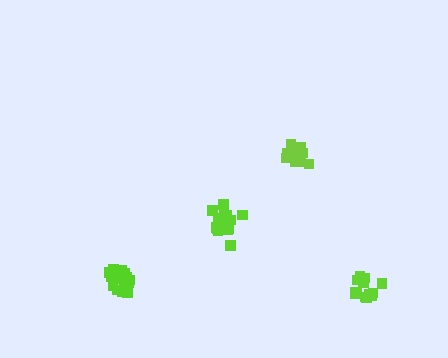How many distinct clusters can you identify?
There are 4 distinct clusters.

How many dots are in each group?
Group 1: 18 dots, Group 2: 18 dots, Group 3: 15 dots, Group 4: 13 dots (64 total).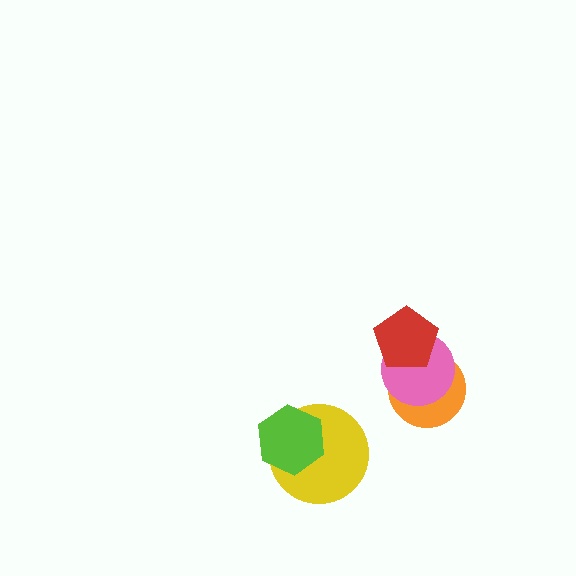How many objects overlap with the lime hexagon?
1 object overlaps with the lime hexagon.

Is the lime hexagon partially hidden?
No, no other shape covers it.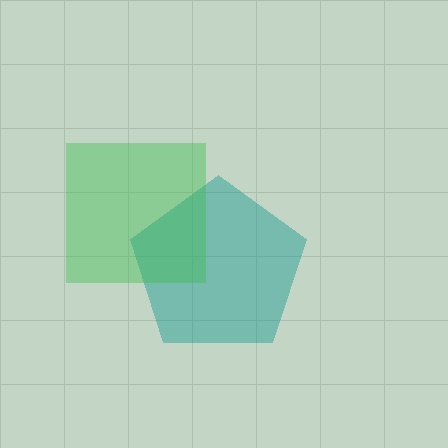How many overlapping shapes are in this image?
There are 2 overlapping shapes in the image.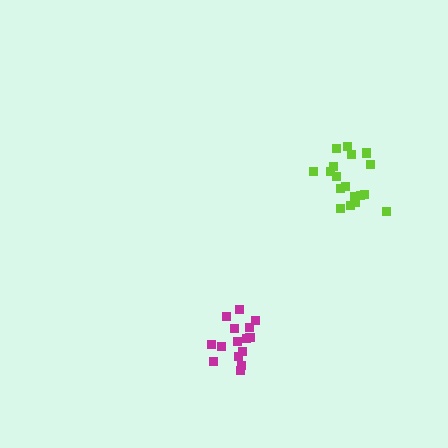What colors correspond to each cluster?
The clusters are colored: magenta, lime.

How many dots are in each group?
Group 1: 15 dots, Group 2: 18 dots (33 total).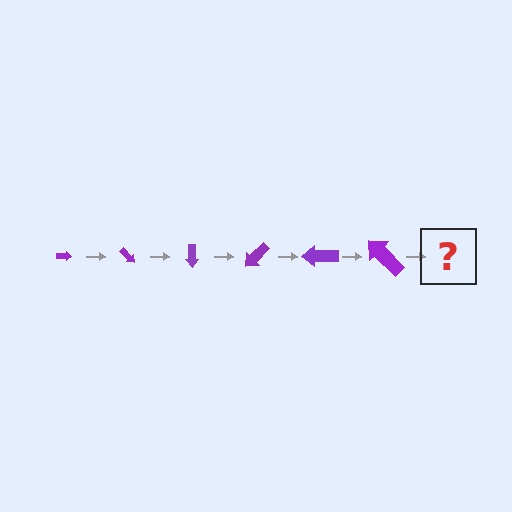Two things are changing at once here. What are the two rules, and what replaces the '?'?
The two rules are that the arrow grows larger each step and it rotates 45 degrees each step. The '?' should be an arrow, larger than the previous one and rotated 270 degrees from the start.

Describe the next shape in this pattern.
It should be an arrow, larger than the previous one and rotated 270 degrees from the start.